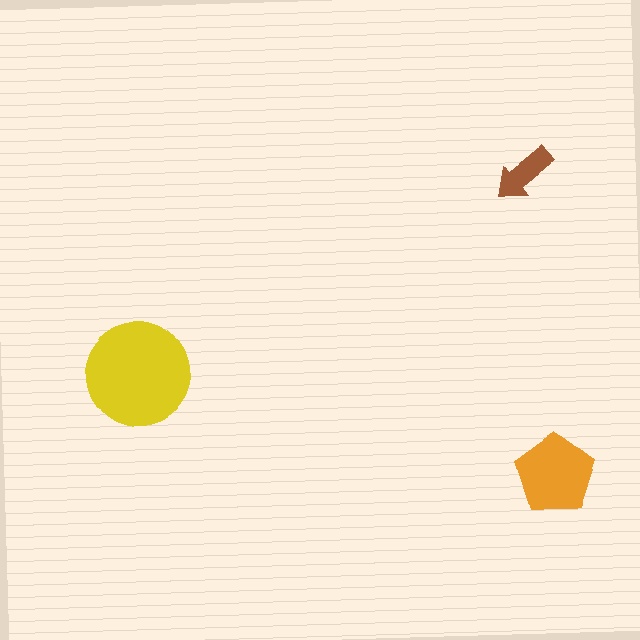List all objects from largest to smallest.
The yellow circle, the orange pentagon, the brown arrow.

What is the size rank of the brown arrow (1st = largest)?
3rd.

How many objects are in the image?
There are 3 objects in the image.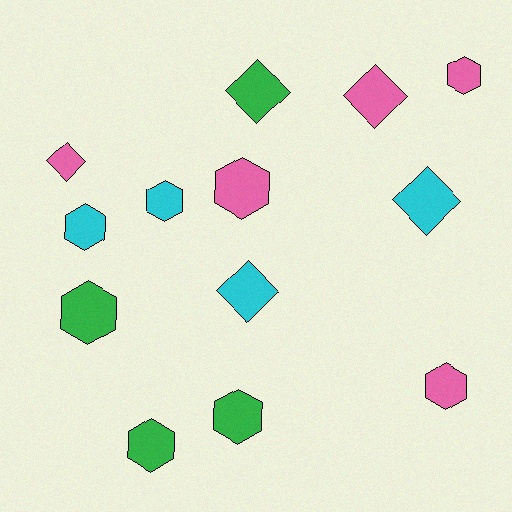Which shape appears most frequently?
Hexagon, with 8 objects.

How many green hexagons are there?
There are 3 green hexagons.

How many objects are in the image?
There are 13 objects.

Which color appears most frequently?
Pink, with 5 objects.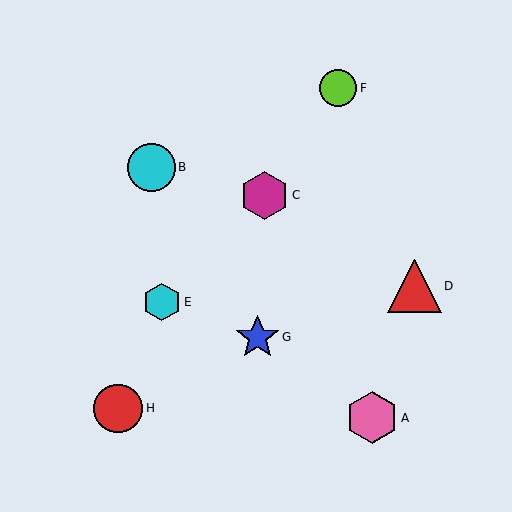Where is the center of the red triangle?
The center of the red triangle is at (414, 286).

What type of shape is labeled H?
Shape H is a red circle.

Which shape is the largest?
The red triangle (labeled D) is the largest.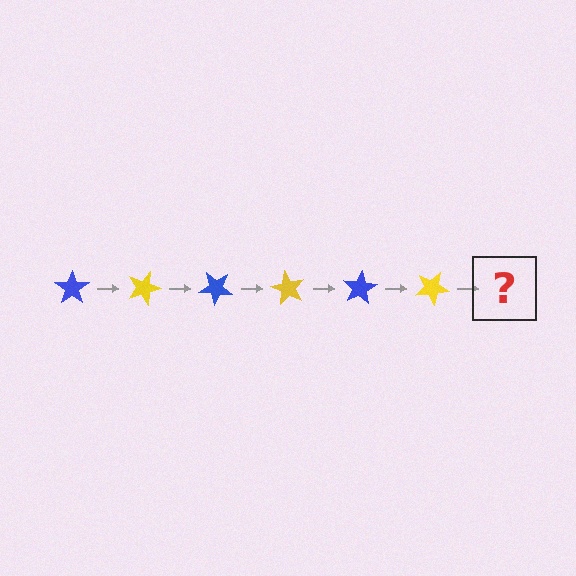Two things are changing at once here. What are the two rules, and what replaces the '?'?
The two rules are that it rotates 20 degrees each step and the color cycles through blue and yellow. The '?' should be a blue star, rotated 120 degrees from the start.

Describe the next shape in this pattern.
It should be a blue star, rotated 120 degrees from the start.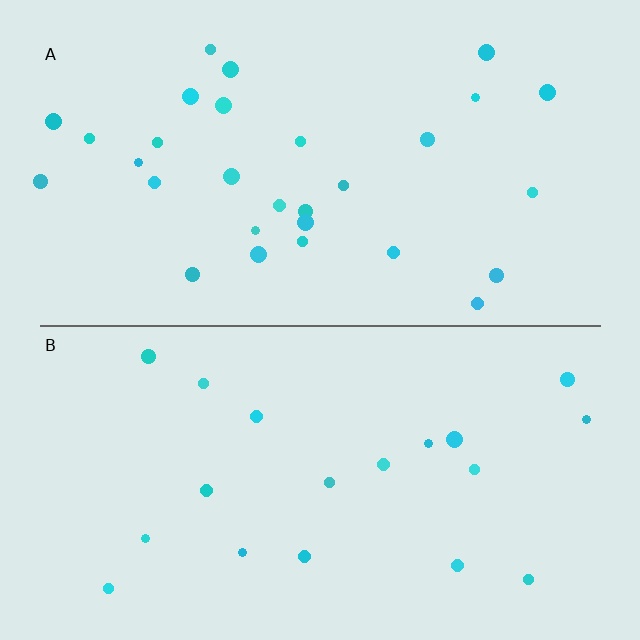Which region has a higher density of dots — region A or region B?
A (the top).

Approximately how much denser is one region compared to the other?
Approximately 1.6× — region A over region B.